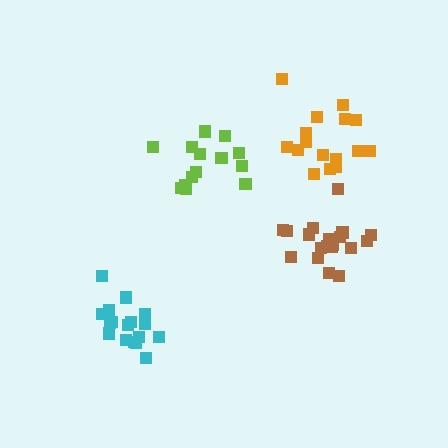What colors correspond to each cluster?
The clusters are colored: cyan, lime, brown, orange.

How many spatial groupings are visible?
There are 4 spatial groupings.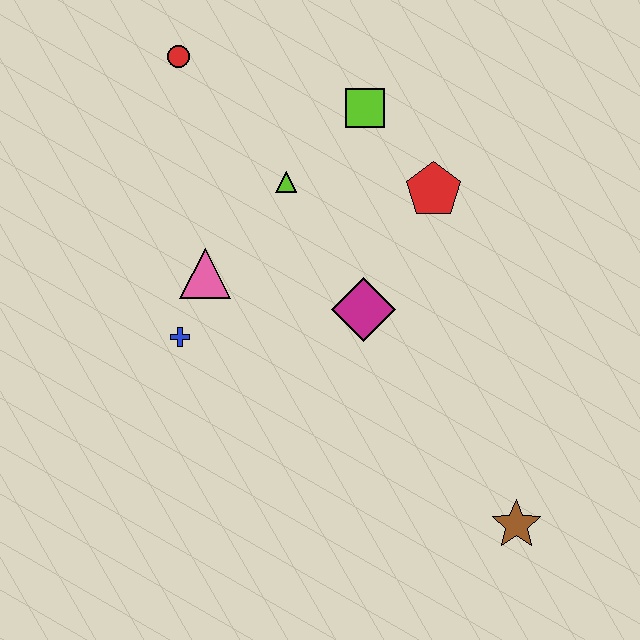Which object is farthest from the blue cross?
The brown star is farthest from the blue cross.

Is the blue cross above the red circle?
No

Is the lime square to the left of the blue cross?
No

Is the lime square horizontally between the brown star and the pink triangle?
Yes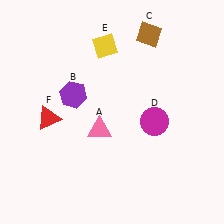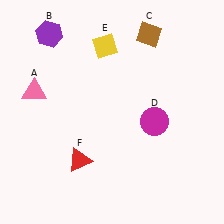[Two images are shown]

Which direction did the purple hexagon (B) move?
The purple hexagon (B) moved up.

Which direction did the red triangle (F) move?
The red triangle (F) moved down.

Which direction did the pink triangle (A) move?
The pink triangle (A) moved left.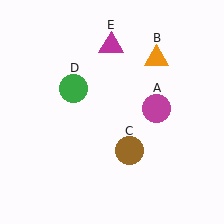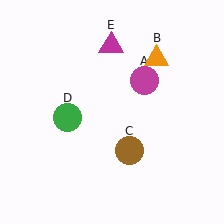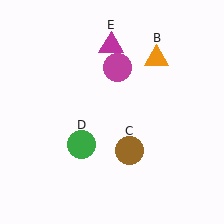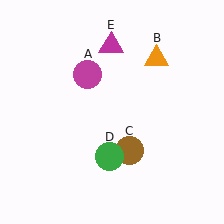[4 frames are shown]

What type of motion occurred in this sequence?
The magenta circle (object A), green circle (object D) rotated counterclockwise around the center of the scene.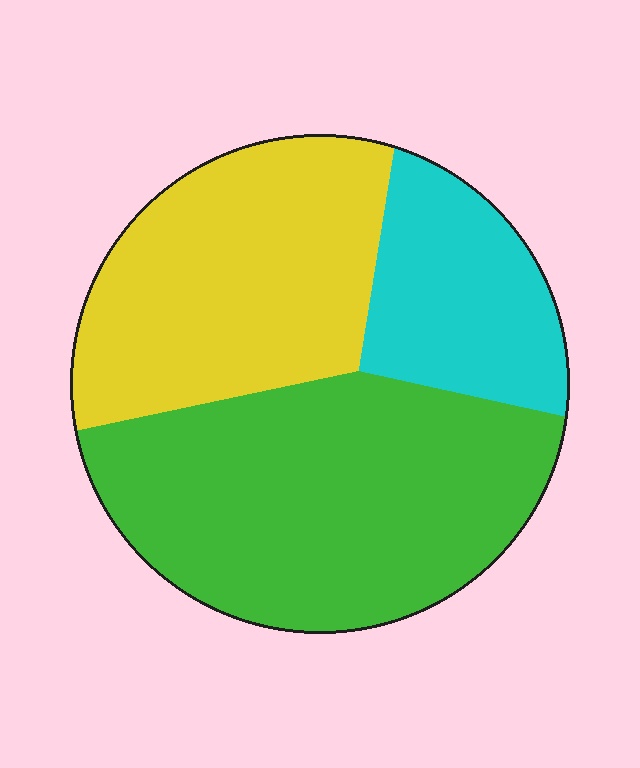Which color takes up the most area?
Green, at roughly 45%.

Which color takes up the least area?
Cyan, at roughly 20%.